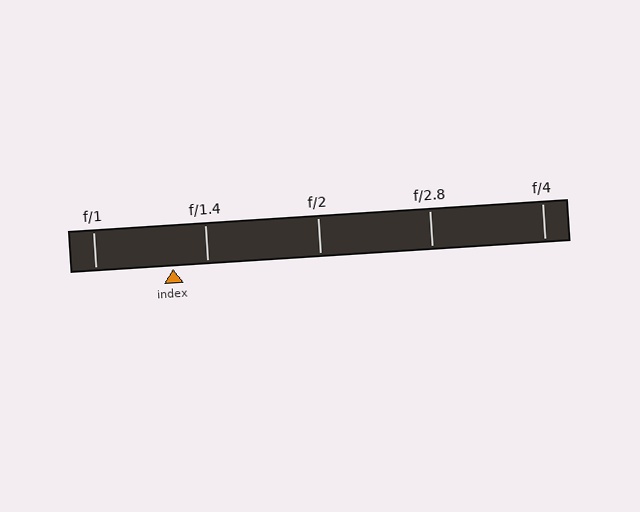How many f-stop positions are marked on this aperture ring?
There are 5 f-stop positions marked.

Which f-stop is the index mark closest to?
The index mark is closest to f/1.4.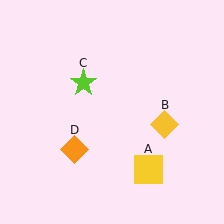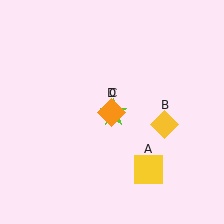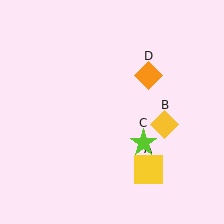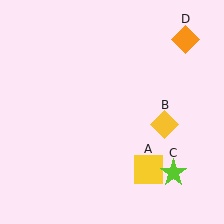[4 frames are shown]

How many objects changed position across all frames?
2 objects changed position: lime star (object C), orange diamond (object D).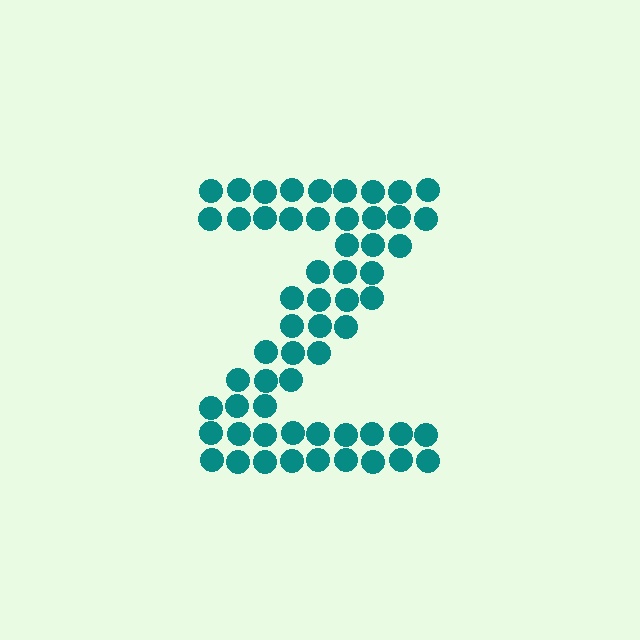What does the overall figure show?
The overall figure shows the letter Z.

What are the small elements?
The small elements are circles.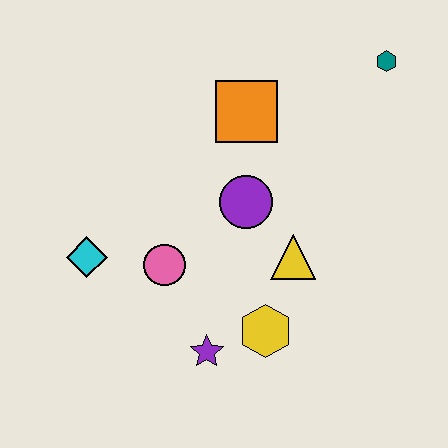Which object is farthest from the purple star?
The teal hexagon is farthest from the purple star.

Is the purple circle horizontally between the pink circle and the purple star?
No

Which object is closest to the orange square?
The purple circle is closest to the orange square.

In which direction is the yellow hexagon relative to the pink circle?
The yellow hexagon is to the right of the pink circle.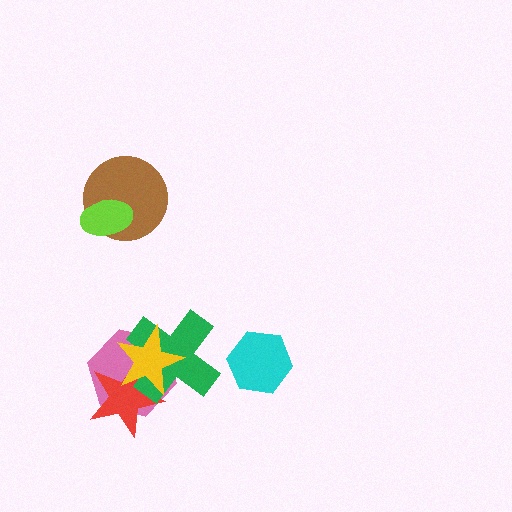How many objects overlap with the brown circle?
1 object overlaps with the brown circle.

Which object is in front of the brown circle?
The lime ellipse is in front of the brown circle.